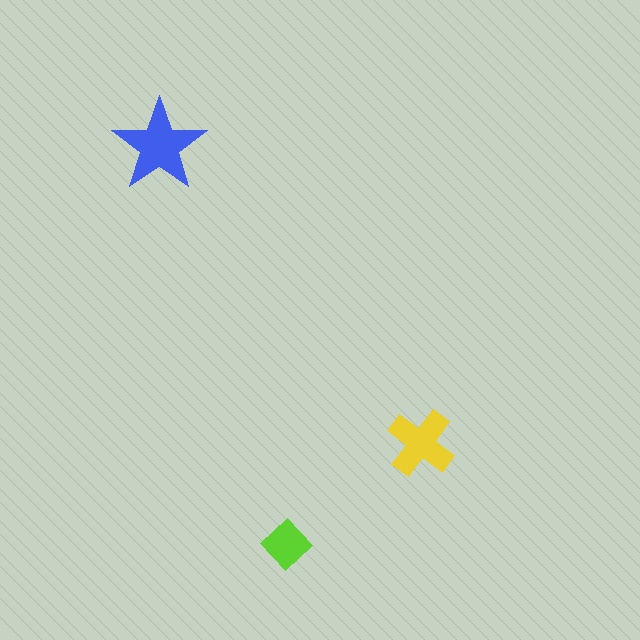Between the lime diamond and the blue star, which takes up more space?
The blue star.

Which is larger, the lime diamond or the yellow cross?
The yellow cross.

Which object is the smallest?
The lime diamond.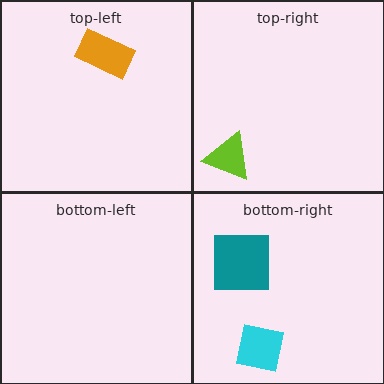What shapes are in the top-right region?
The lime triangle.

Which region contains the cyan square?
The bottom-right region.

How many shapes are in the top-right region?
1.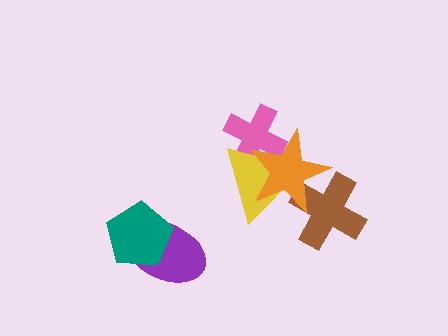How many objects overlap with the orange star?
3 objects overlap with the orange star.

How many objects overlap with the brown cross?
2 objects overlap with the brown cross.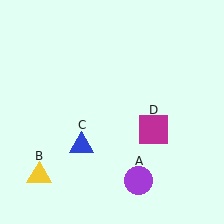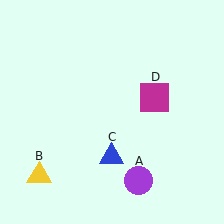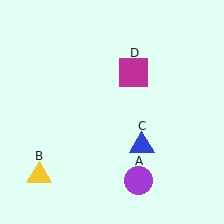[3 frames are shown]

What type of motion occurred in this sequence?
The blue triangle (object C), magenta square (object D) rotated counterclockwise around the center of the scene.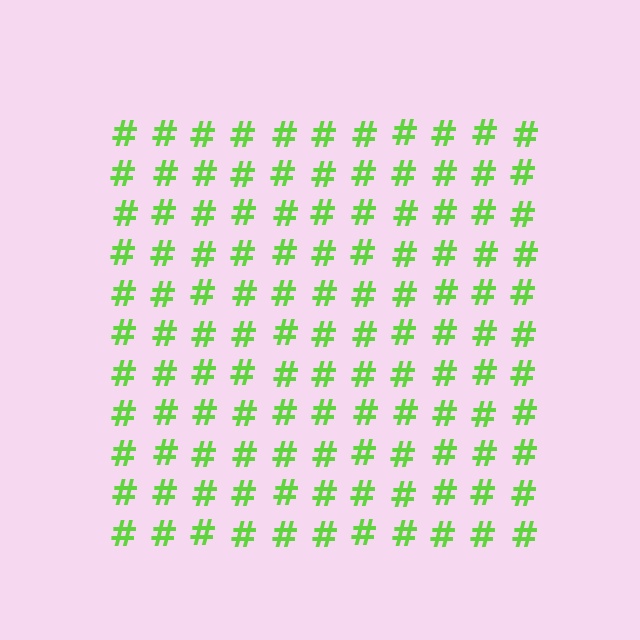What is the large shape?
The large shape is a square.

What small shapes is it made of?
It is made of small hash symbols.